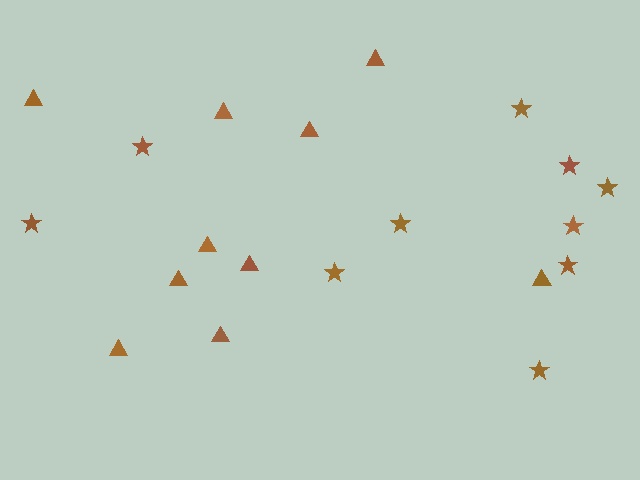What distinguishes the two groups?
There are 2 groups: one group of stars (10) and one group of triangles (10).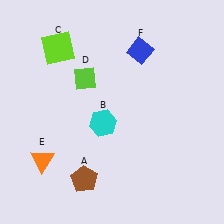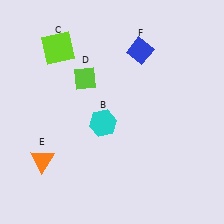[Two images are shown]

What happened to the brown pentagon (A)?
The brown pentagon (A) was removed in Image 2. It was in the bottom-left area of Image 1.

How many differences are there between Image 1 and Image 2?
There is 1 difference between the two images.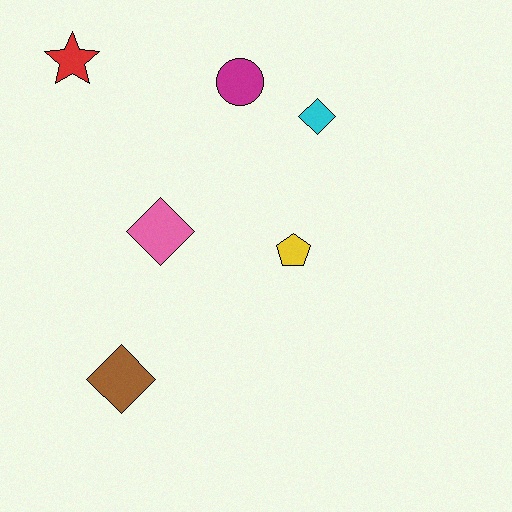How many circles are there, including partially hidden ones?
There is 1 circle.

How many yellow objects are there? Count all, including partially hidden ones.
There is 1 yellow object.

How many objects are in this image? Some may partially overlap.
There are 6 objects.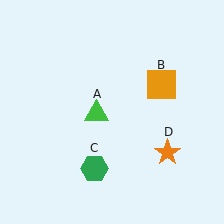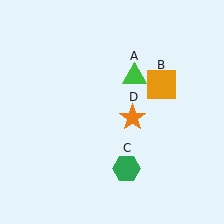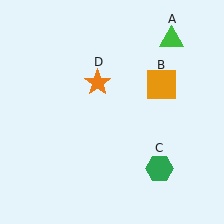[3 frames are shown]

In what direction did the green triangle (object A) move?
The green triangle (object A) moved up and to the right.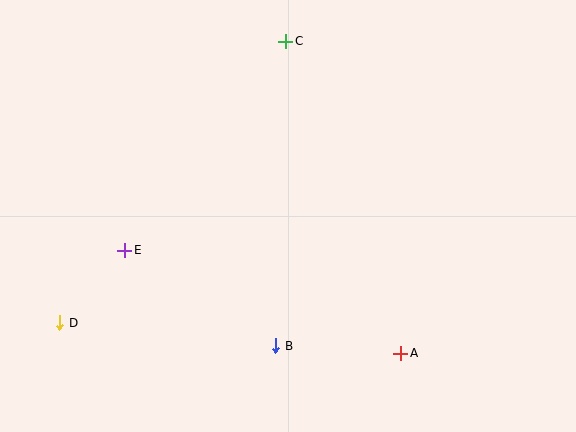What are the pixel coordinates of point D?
Point D is at (60, 323).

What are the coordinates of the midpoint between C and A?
The midpoint between C and A is at (343, 197).